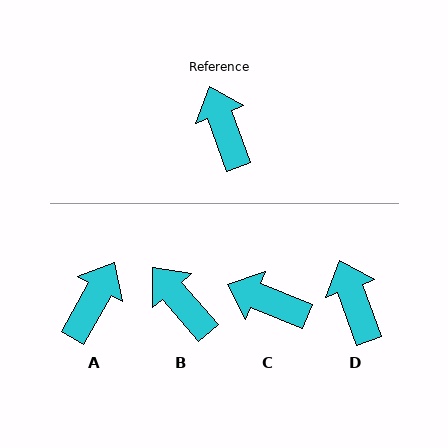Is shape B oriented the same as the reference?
No, it is off by about 21 degrees.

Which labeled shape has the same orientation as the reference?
D.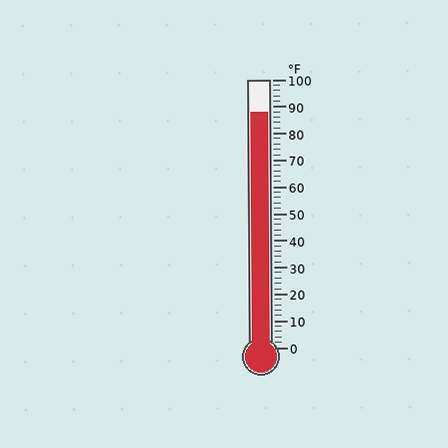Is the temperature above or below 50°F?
The temperature is above 50°F.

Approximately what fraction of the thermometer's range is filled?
The thermometer is filled to approximately 90% of its range.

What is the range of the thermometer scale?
The thermometer scale ranges from 0°F to 100°F.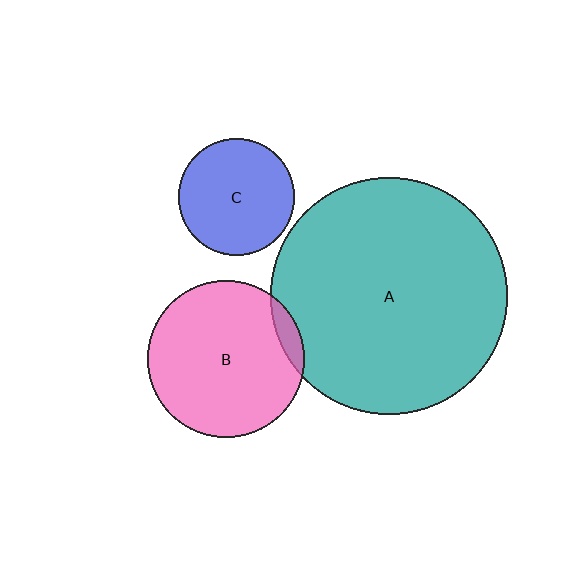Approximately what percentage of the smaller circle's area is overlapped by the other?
Approximately 5%.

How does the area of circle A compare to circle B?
Approximately 2.3 times.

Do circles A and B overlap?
Yes.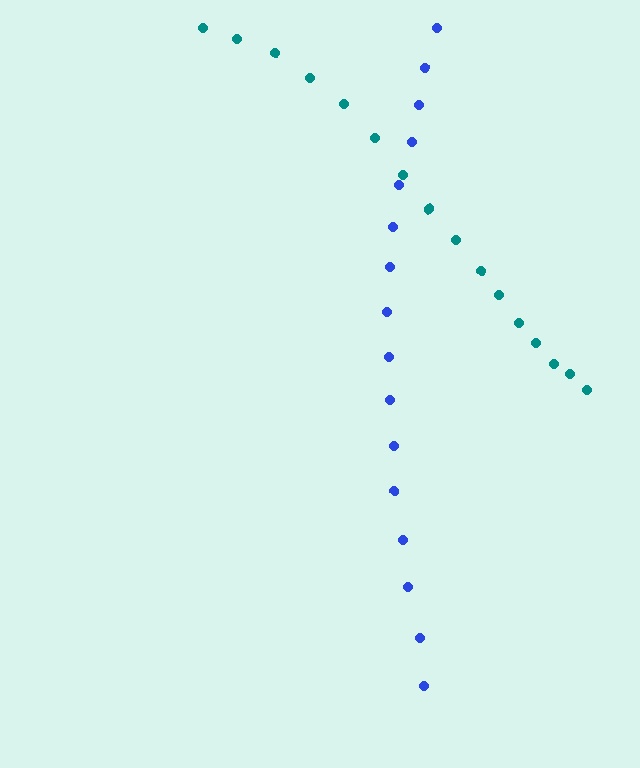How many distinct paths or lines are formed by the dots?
There are 2 distinct paths.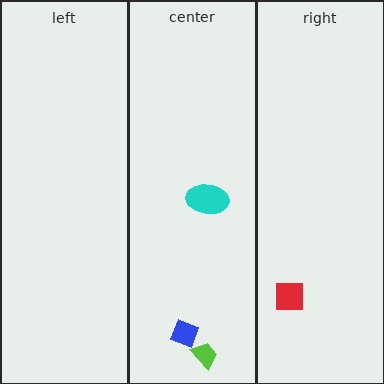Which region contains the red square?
The right region.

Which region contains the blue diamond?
The center region.